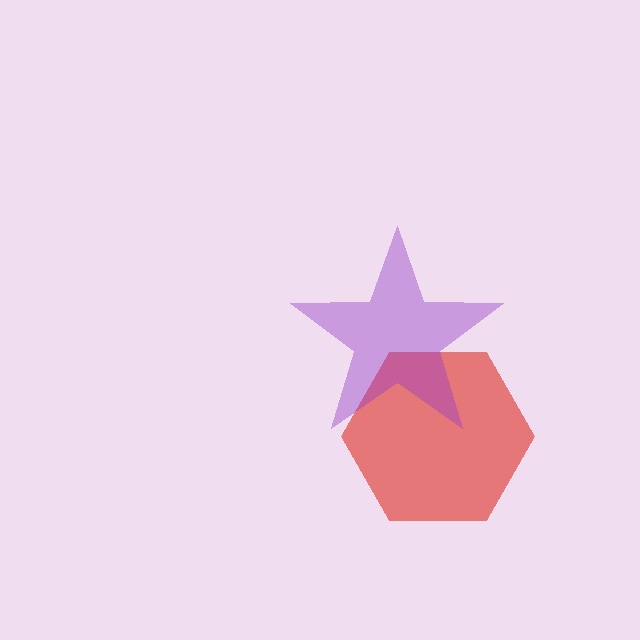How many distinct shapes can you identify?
There are 2 distinct shapes: a red hexagon, a purple star.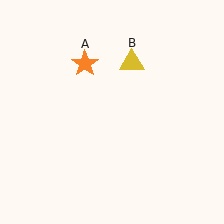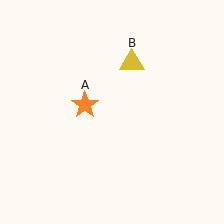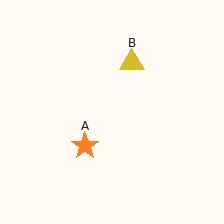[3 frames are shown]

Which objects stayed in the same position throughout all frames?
Yellow triangle (object B) remained stationary.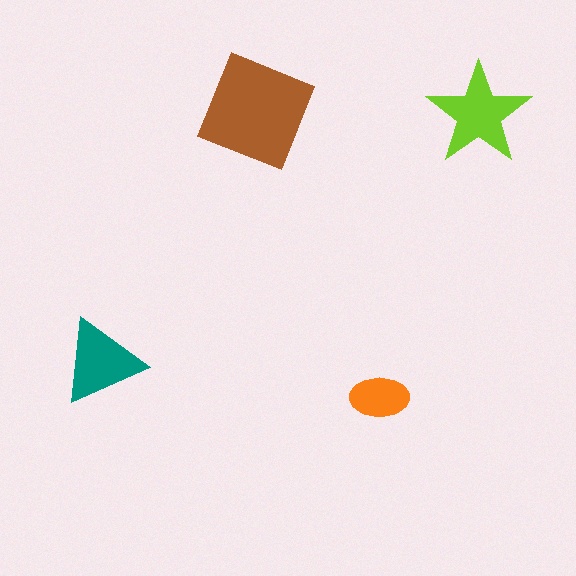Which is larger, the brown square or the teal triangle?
The brown square.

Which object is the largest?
The brown square.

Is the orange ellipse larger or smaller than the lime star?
Smaller.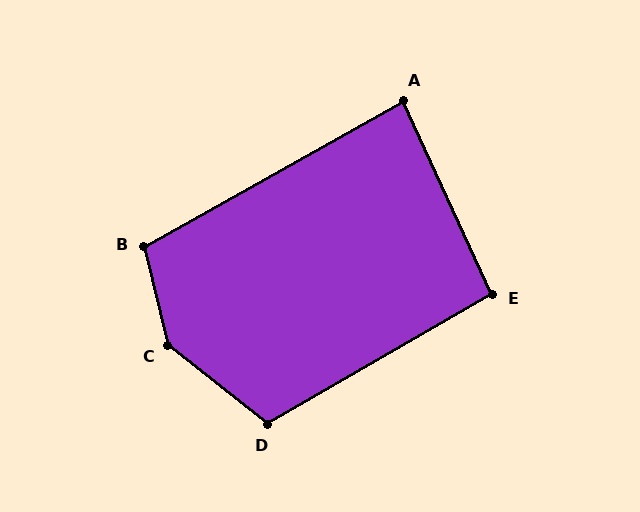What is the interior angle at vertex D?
Approximately 112 degrees (obtuse).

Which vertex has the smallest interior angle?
A, at approximately 85 degrees.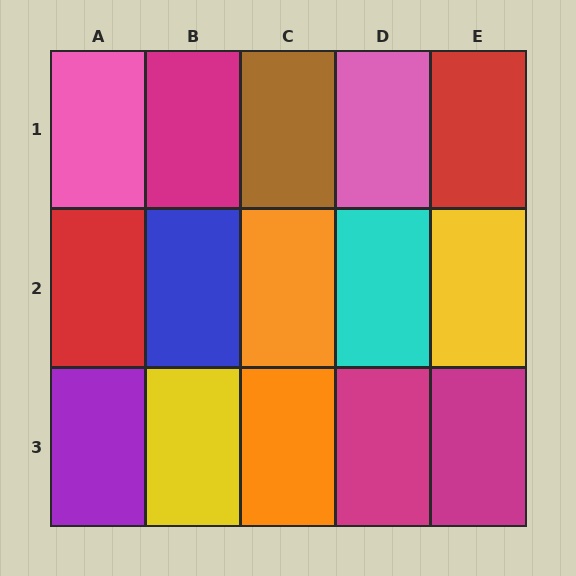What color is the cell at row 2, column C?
Orange.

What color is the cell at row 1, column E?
Red.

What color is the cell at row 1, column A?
Pink.